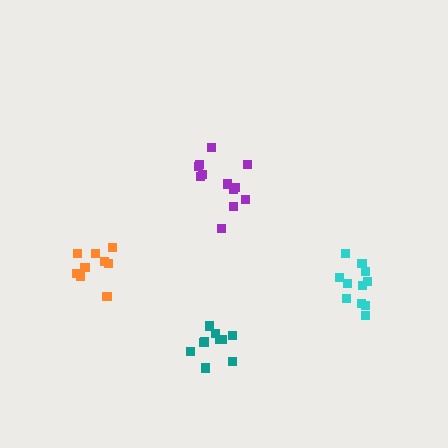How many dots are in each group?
Group 1: 12 dots, Group 2: 10 dots, Group 3: 9 dots, Group 4: 11 dots (42 total).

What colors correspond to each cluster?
The clusters are colored: purple, teal, orange, cyan.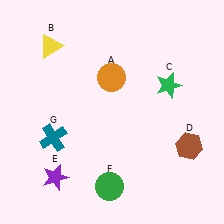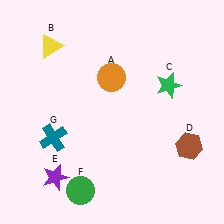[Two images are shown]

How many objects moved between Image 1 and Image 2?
1 object moved between the two images.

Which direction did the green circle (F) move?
The green circle (F) moved left.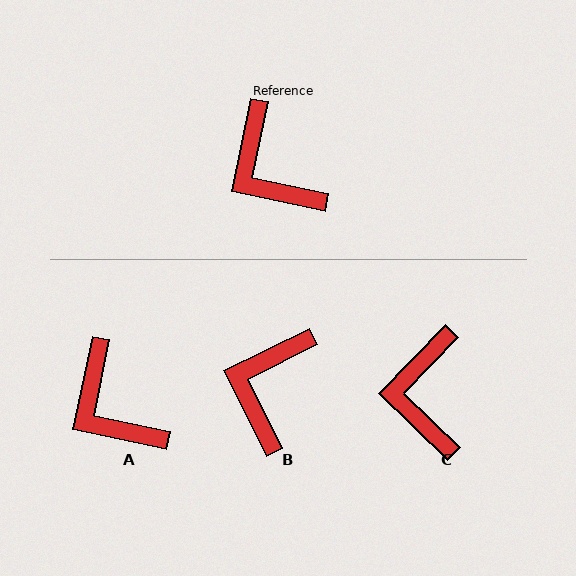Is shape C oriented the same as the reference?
No, it is off by about 33 degrees.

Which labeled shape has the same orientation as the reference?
A.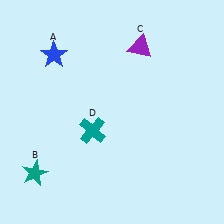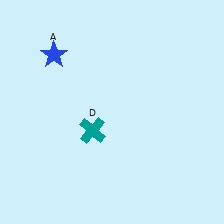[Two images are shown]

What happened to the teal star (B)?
The teal star (B) was removed in Image 2. It was in the bottom-left area of Image 1.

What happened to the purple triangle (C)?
The purple triangle (C) was removed in Image 2. It was in the top-right area of Image 1.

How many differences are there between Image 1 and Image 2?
There are 2 differences between the two images.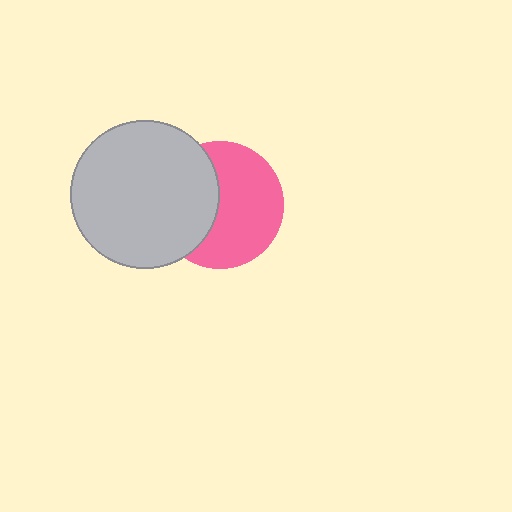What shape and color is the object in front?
The object in front is a light gray circle.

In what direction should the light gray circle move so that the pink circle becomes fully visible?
The light gray circle should move left. That is the shortest direction to clear the overlap and leave the pink circle fully visible.